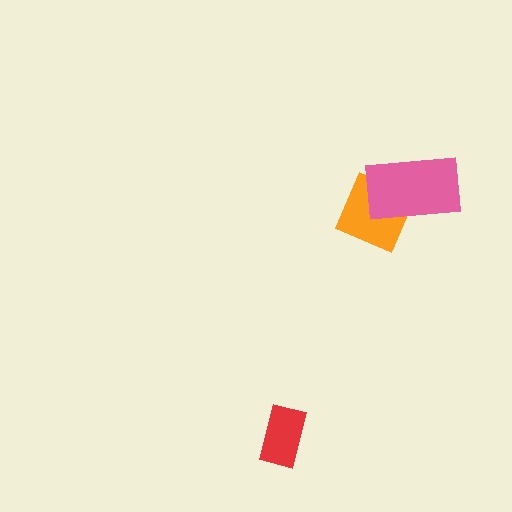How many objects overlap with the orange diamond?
1 object overlaps with the orange diamond.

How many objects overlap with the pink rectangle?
1 object overlaps with the pink rectangle.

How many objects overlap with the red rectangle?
0 objects overlap with the red rectangle.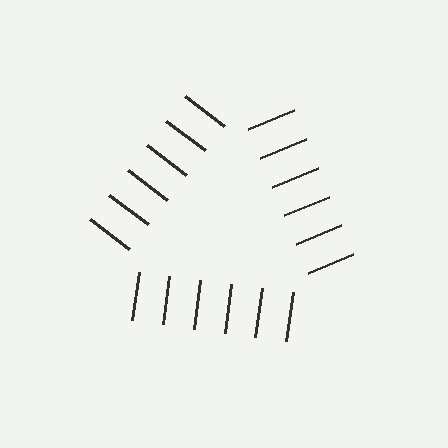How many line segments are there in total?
18 — 6 along each of the 3 edges.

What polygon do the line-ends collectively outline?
An illusory triangle — the line segments terminate on its edges but no continuous stroke is drawn.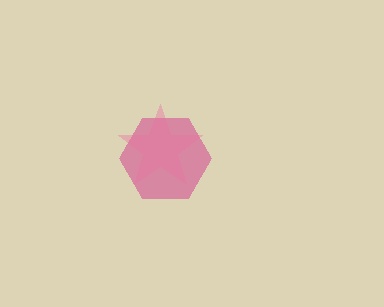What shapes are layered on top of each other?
The layered shapes are: a magenta hexagon, a pink star.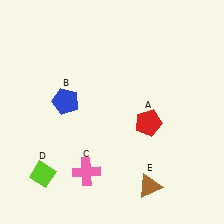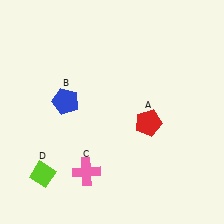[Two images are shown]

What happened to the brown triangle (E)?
The brown triangle (E) was removed in Image 2. It was in the bottom-right area of Image 1.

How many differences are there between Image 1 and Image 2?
There is 1 difference between the two images.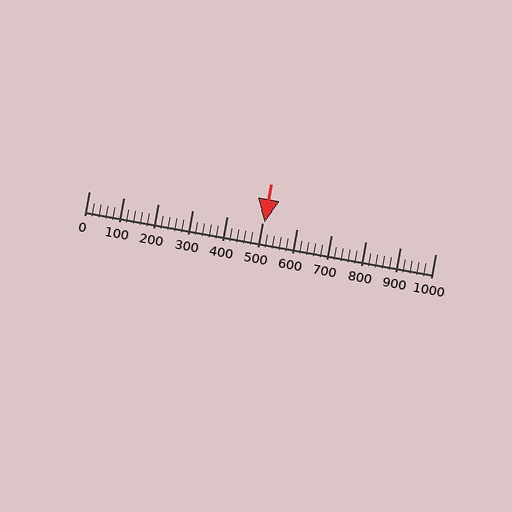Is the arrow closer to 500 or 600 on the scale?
The arrow is closer to 500.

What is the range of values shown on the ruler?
The ruler shows values from 0 to 1000.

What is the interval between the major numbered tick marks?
The major tick marks are spaced 100 units apart.